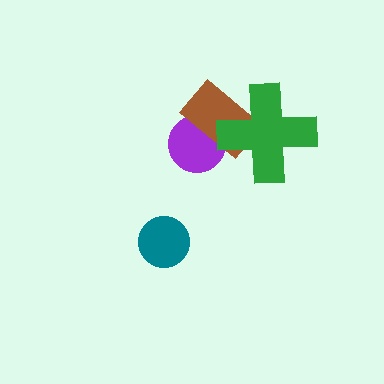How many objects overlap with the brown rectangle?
2 objects overlap with the brown rectangle.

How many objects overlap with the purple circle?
1 object overlaps with the purple circle.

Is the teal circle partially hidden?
No, no other shape covers it.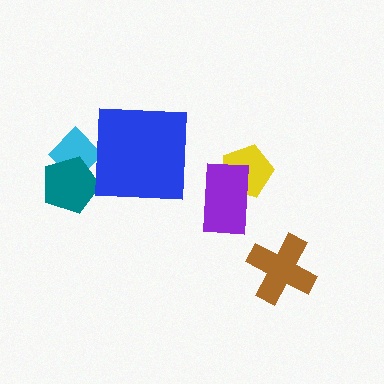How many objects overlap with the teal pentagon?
1 object overlaps with the teal pentagon.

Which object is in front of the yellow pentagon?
The purple rectangle is in front of the yellow pentagon.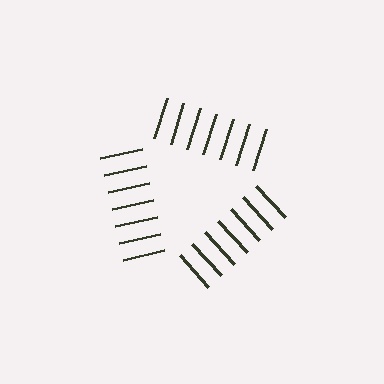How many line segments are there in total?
21 — 7 along each of the 3 edges.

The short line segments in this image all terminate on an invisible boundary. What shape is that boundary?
An illusory triangle — the line segments terminate on its edges but no continuous stroke is drawn.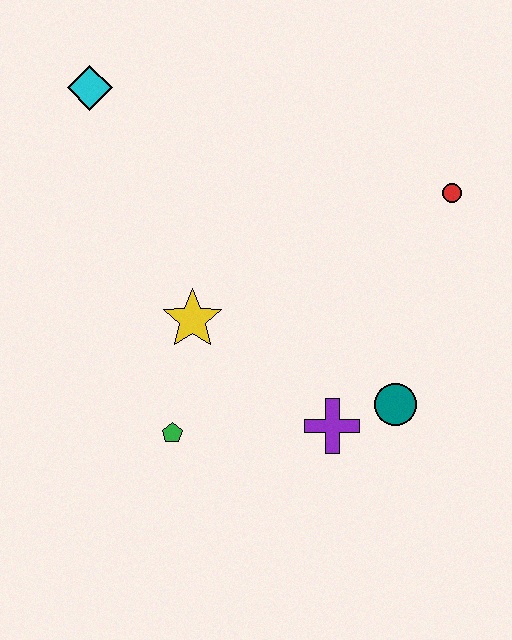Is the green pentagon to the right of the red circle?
No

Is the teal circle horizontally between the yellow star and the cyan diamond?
No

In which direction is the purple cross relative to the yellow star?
The purple cross is to the right of the yellow star.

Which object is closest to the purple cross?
The teal circle is closest to the purple cross.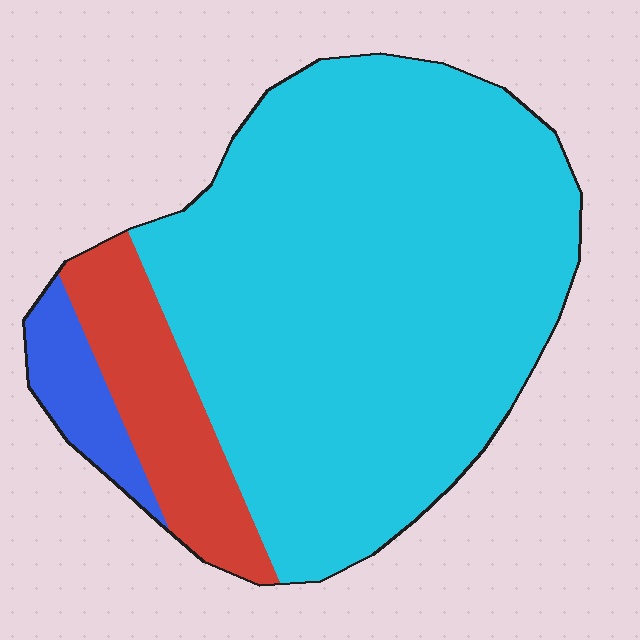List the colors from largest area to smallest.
From largest to smallest: cyan, red, blue.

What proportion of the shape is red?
Red takes up less than a sixth of the shape.